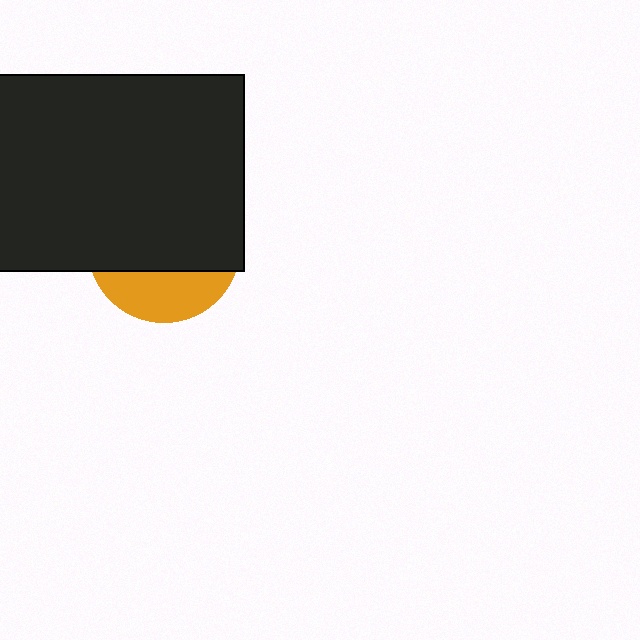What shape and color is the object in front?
The object in front is a black rectangle.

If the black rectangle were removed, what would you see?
You would see the complete orange circle.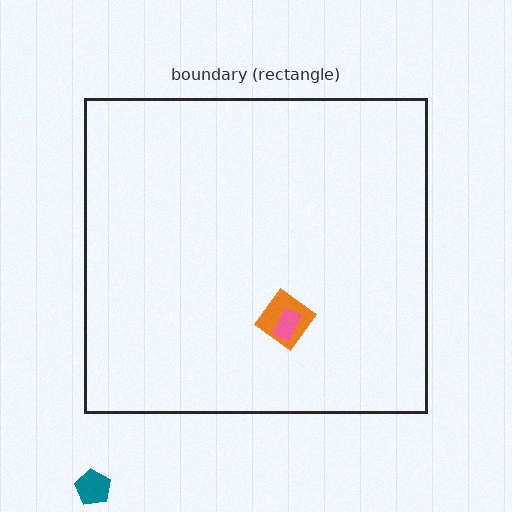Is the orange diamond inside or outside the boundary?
Inside.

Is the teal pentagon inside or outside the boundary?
Outside.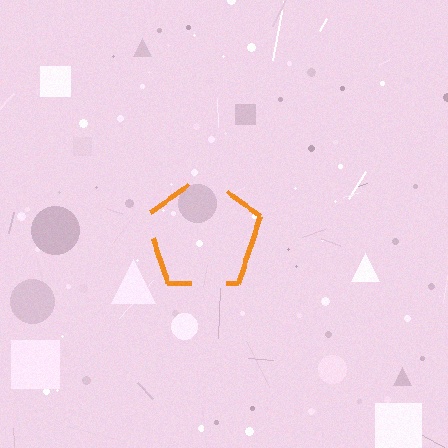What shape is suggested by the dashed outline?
The dashed outline suggests a pentagon.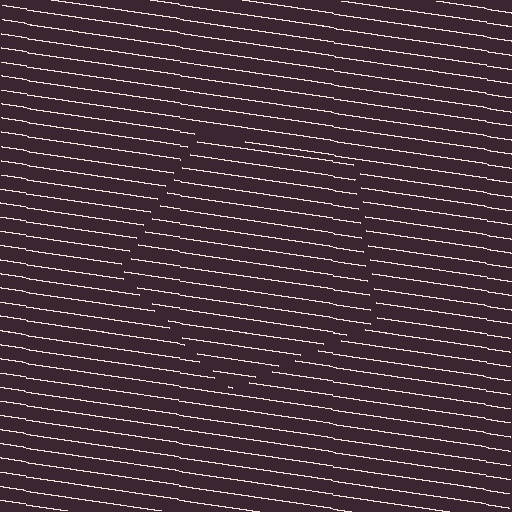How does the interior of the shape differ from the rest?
The interior of the shape contains the same grating, shifted by half a period — the contour is defined by the phase discontinuity where line-ends from the inner and outer gratings abut.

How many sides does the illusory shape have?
5 sides — the line-ends trace a pentagon.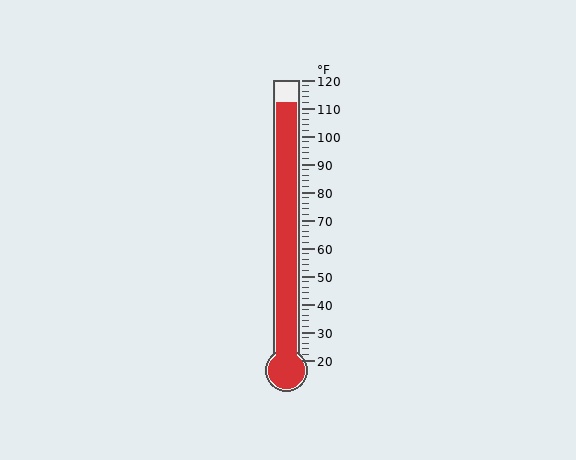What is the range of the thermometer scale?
The thermometer scale ranges from 20°F to 120°F.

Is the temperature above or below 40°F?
The temperature is above 40°F.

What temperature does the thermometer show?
The thermometer shows approximately 112°F.